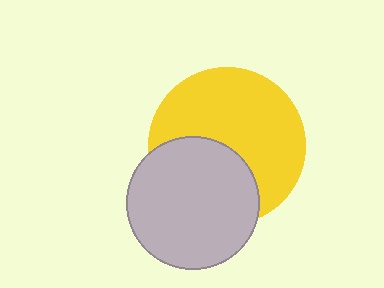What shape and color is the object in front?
The object in front is a light gray circle.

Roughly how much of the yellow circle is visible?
About half of it is visible (roughly 63%).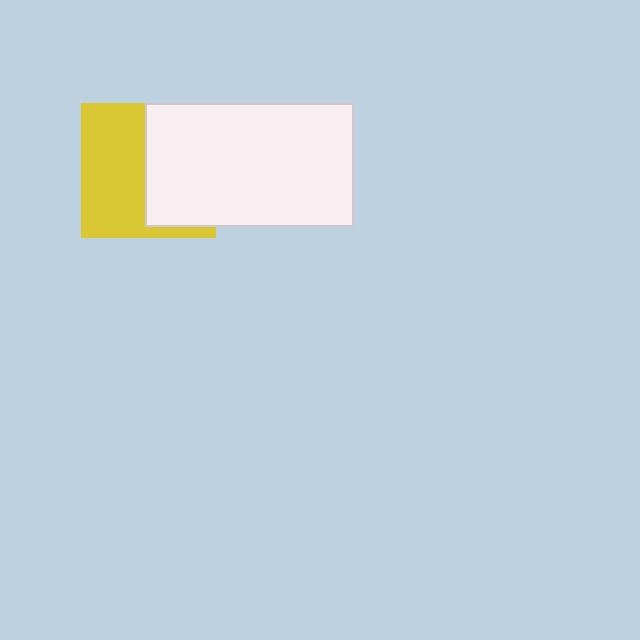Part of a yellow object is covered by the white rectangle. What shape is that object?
It is a square.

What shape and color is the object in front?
The object in front is a white rectangle.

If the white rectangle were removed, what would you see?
You would see the complete yellow square.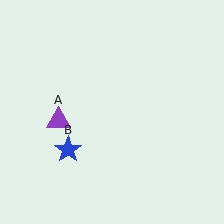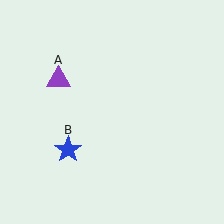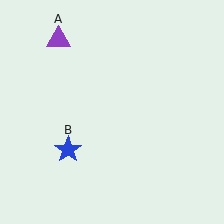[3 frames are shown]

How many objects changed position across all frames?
1 object changed position: purple triangle (object A).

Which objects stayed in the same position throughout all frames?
Blue star (object B) remained stationary.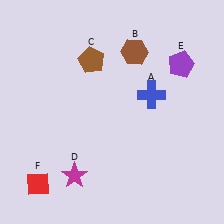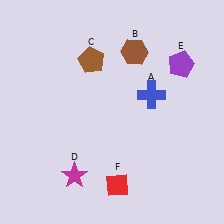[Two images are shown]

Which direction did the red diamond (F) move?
The red diamond (F) moved right.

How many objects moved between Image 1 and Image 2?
1 object moved between the two images.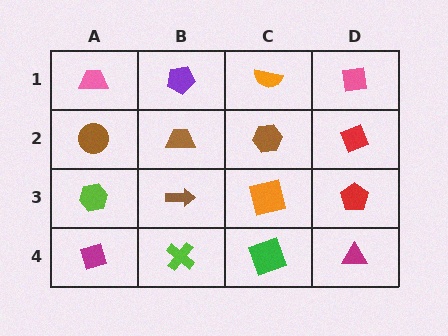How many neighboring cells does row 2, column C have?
4.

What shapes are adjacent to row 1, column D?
A red diamond (row 2, column D), an orange semicircle (row 1, column C).